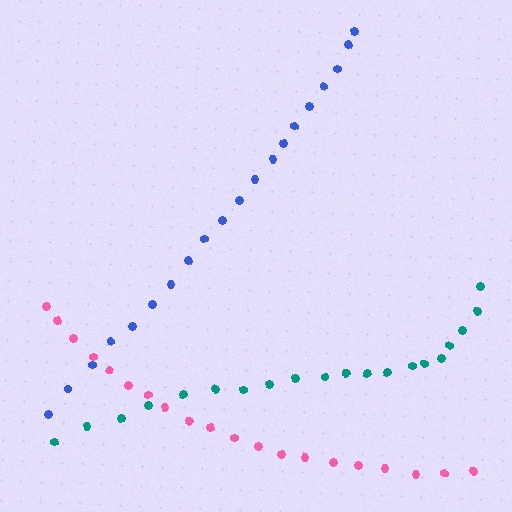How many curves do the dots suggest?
There are 3 distinct paths.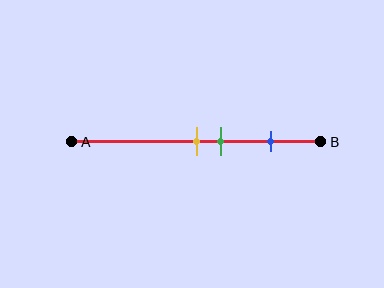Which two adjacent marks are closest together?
The yellow and green marks are the closest adjacent pair.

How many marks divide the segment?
There are 3 marks dividing the segment.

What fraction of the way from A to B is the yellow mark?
The yellow mark is approximately 50% (0.5) of the way from A to B.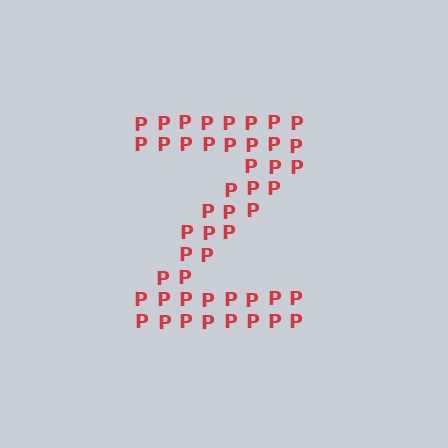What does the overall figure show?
The overall figure shows the letter Z.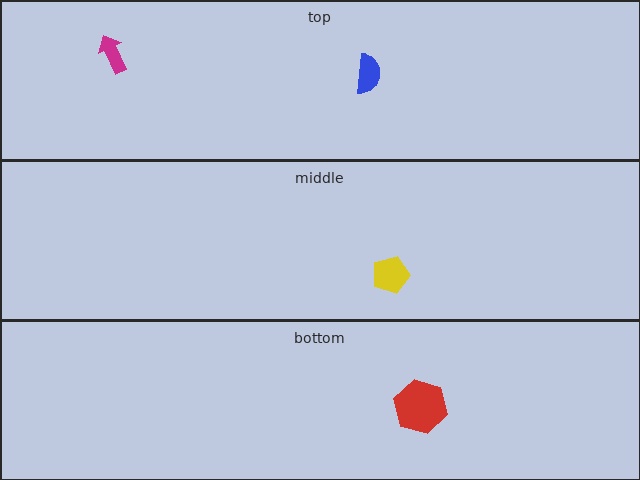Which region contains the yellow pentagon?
The middle region.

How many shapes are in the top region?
2.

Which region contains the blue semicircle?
The top region.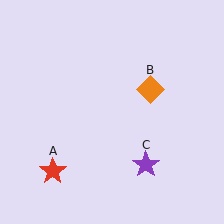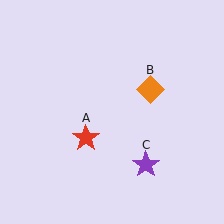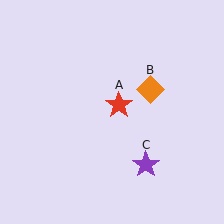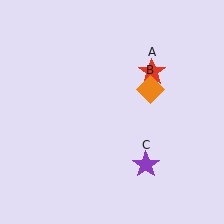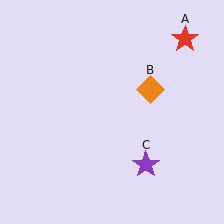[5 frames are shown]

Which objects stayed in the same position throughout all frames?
Orange diamond (object B) and purple star (object C) remained stationary.